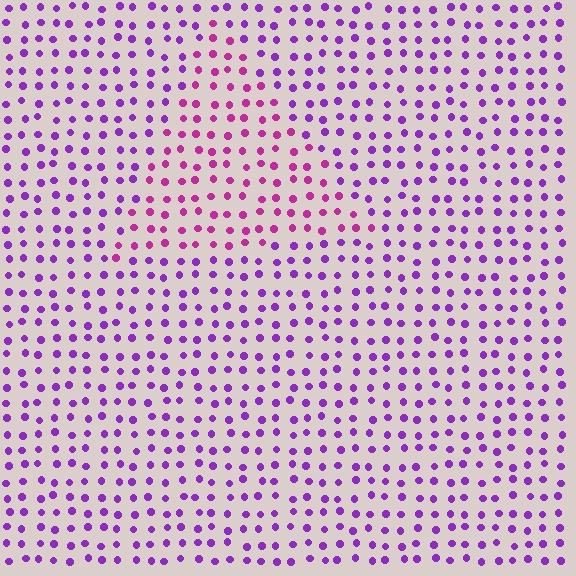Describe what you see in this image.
The image is filled with small purple elements in a uniform arrangement. A triangle-shaped region is visible where the elements are tinted to a slightly different hue, forming a subtle color boundary.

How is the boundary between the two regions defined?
The boundary is defined purely by a slight shift in hue (about 34 degrees). Spacing, size, and orientation are identical on both sides.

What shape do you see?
I see a triangle.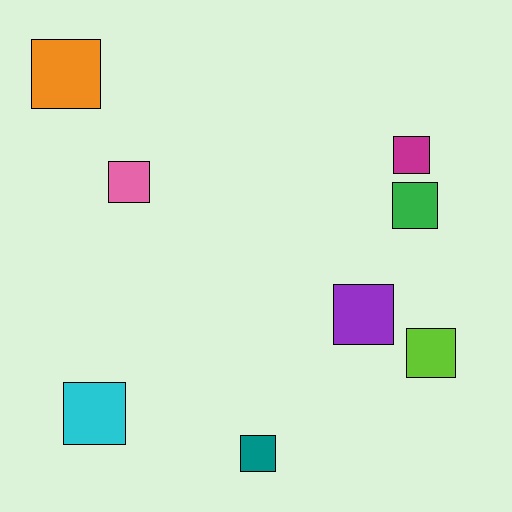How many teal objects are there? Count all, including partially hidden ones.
There is 1 teal object.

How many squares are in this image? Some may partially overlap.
There are 8 squares.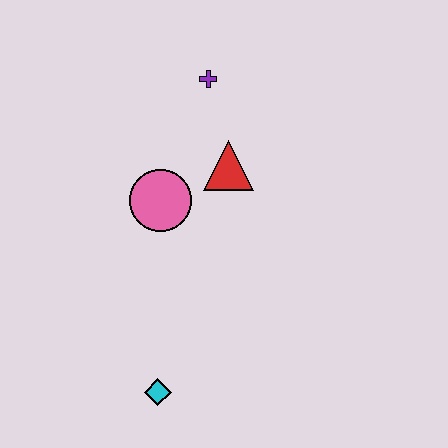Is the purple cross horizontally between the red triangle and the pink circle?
Yes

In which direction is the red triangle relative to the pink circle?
The red triangle is to the right of the pink circle.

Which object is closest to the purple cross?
The red triangle is closest to the purple cross.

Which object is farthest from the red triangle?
The cyan diamond is farthest from the red triangle.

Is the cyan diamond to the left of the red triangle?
Yes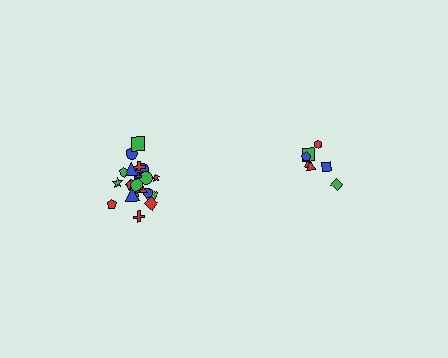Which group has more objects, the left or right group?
The left group.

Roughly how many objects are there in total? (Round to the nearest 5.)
Roughly 30 objects in total.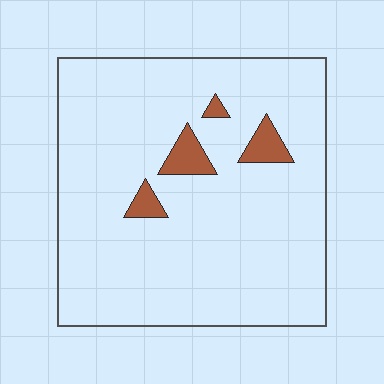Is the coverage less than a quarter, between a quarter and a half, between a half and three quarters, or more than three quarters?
Less than a quarter.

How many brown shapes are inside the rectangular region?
4.